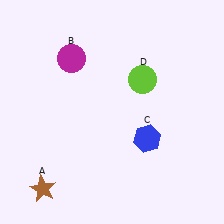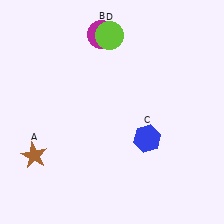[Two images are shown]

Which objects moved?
The objects that moved are: the brown star (A), the magenta circle (B), the lime circle (D).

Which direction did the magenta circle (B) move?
The magenta circle (B) moved right.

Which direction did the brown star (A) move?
The brown star (A) moved up.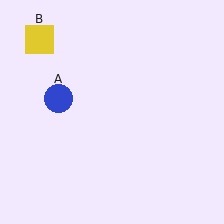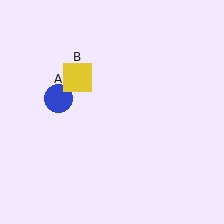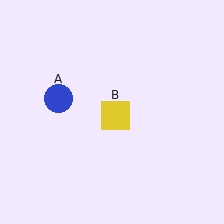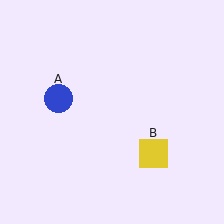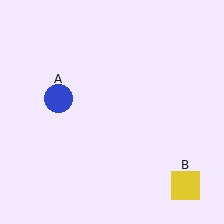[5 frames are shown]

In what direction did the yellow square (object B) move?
The yellow square (object B) moved down and to the right.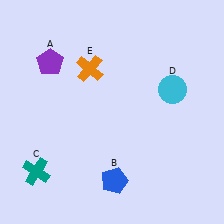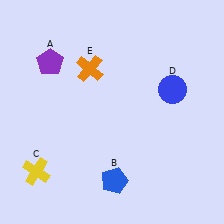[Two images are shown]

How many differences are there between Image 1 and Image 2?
There are 2 differences between the two images.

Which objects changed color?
C changed from teal to yellow. D changed from cyan to blue.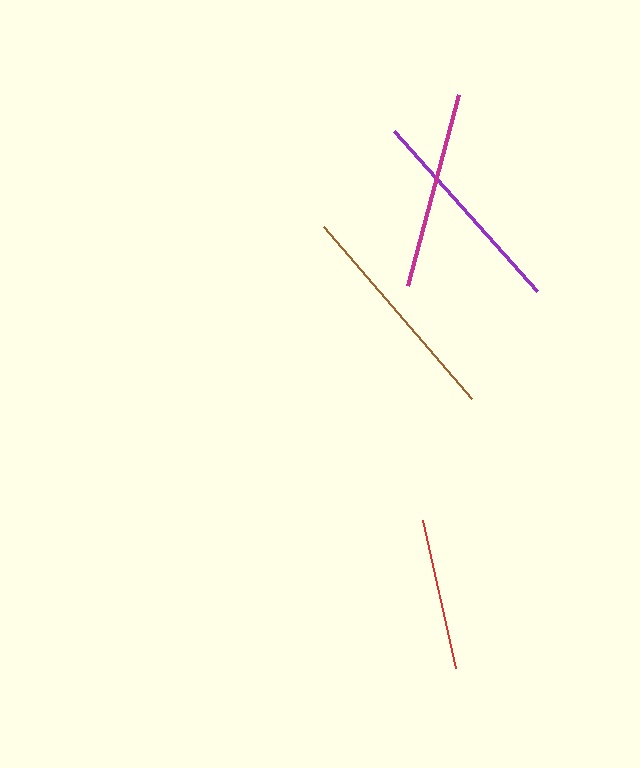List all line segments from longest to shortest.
From longest to shortest: brown, purple, magenta, red.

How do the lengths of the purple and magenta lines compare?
The purple and magenta lines are approximately the same length.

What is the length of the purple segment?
The purple segment is approximately 214 pixels long.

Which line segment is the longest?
The brown line is the longest at approximately 227 pixels.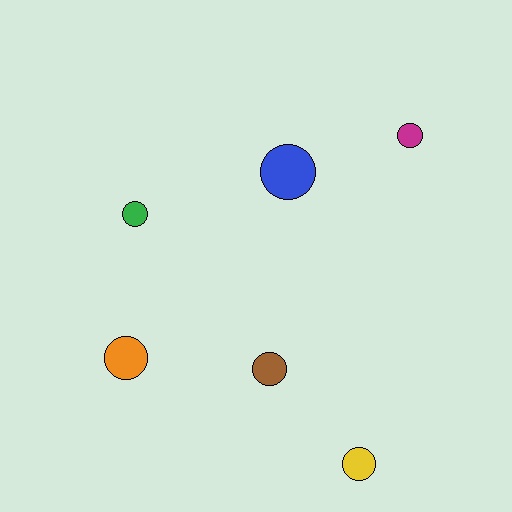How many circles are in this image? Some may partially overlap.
There are 6 circles.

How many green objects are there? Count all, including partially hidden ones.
There is 1 green object.